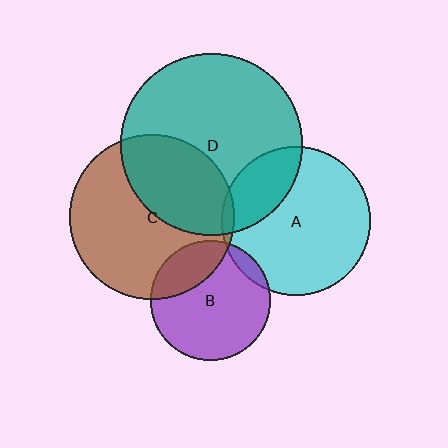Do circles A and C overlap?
Yes.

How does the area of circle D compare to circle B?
Approximately 2.3 times.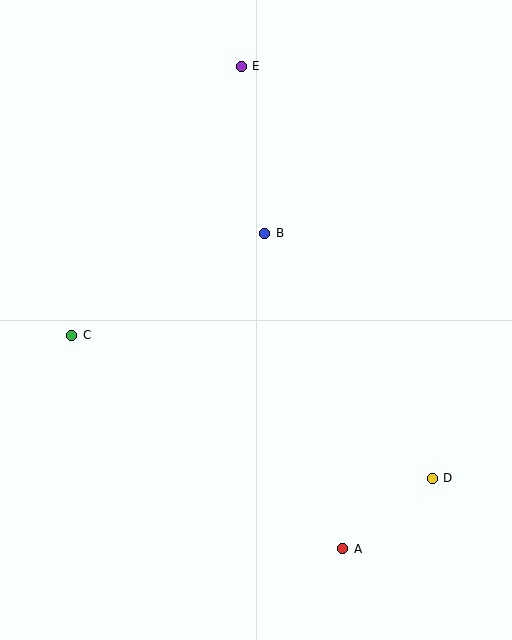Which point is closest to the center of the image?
Point B at (265, 233) is closest to the center.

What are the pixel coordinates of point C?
Point C is at (72, 335).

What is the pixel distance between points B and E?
The distance between B and E is 168 pixels.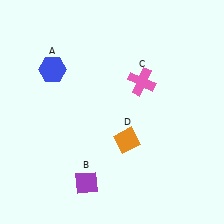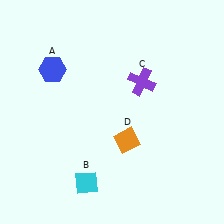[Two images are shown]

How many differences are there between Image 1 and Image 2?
There are 2 differences between the two images.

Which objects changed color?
B changed from purple to cyan. C changed from pink to purple.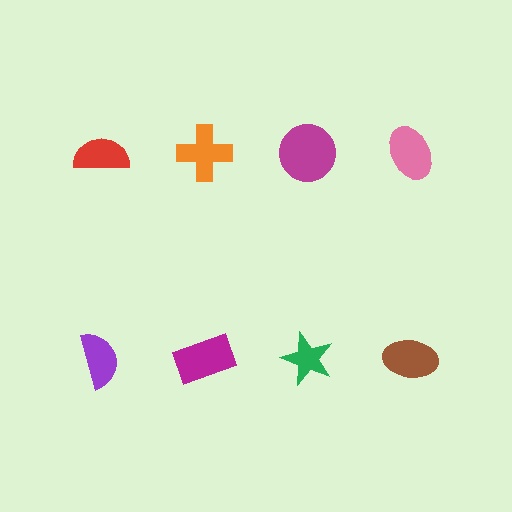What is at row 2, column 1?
A purple semicircle.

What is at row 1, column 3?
A magenta circle.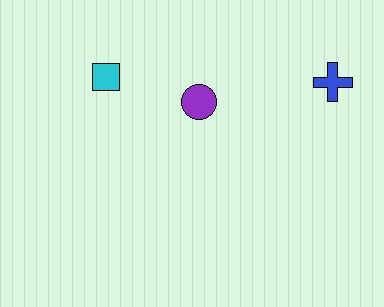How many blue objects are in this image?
There is 1 blue object.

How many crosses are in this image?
There is 1 cross.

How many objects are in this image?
There are 3 objects.